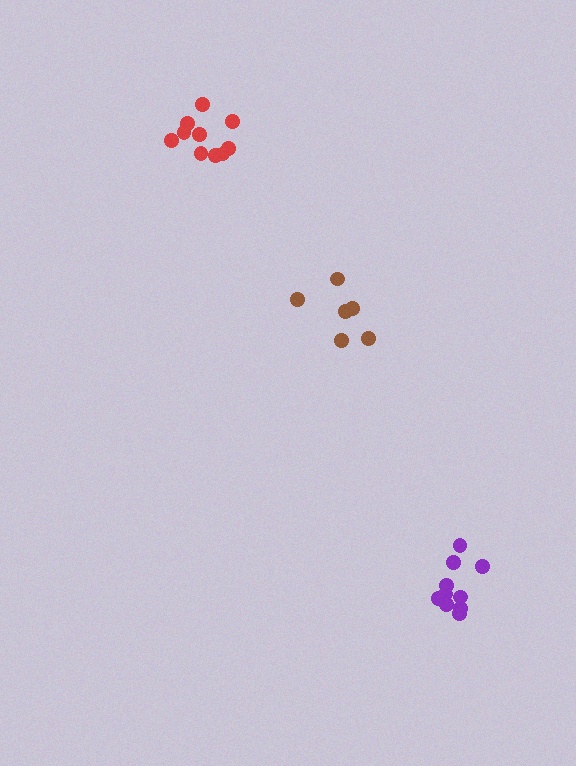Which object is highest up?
The red cluster is topmost.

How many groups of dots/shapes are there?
There are 3 groups.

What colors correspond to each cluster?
The clusters are colored: brown, red, purple.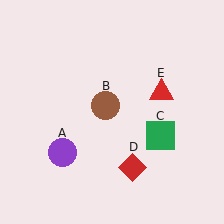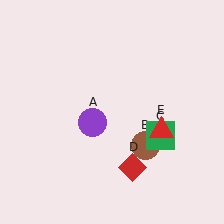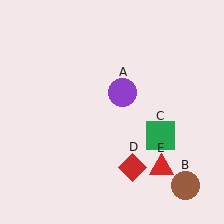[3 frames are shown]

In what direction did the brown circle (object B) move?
The brown circle (object B) moved down and to the right.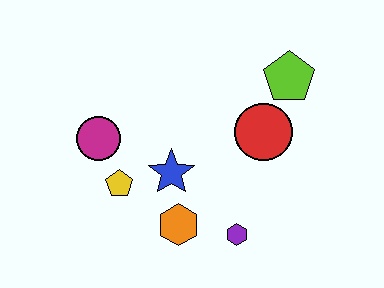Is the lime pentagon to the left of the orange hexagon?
No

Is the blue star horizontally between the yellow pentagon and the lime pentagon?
Yes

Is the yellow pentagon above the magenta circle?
No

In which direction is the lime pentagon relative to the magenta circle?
The lime pentagon is to the right of the magenta circle.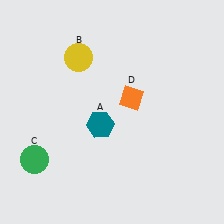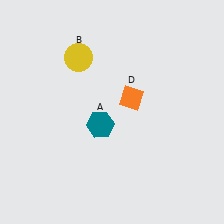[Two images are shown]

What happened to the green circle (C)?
The green circle (C) was removed in Image 2. It was in the bottom-left area of Image 1.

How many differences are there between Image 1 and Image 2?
There is 1 difference between the two images.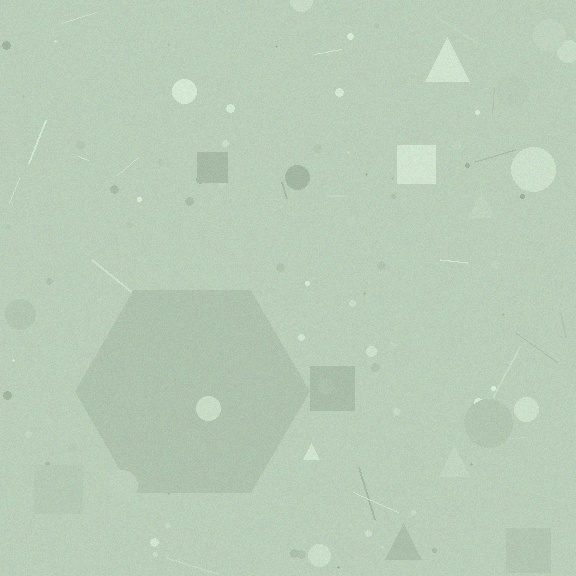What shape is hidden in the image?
A hexagon is hidden in the image.